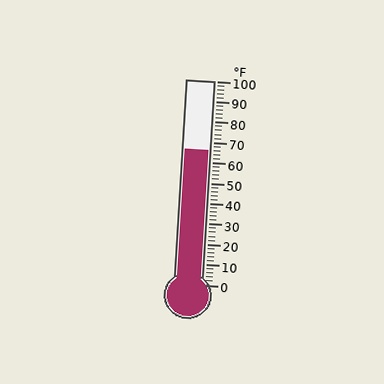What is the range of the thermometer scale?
The thermometer scale ranges from 0°F to 100°F.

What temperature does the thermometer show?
The thermometer shows approximately 66°F.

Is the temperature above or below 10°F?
The temperature is above 10°F.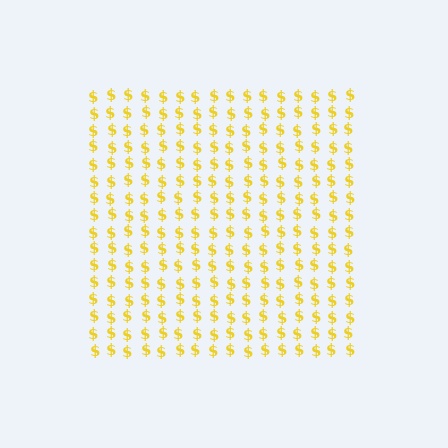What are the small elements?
The small elements are dollar signs.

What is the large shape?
The large shape is a square.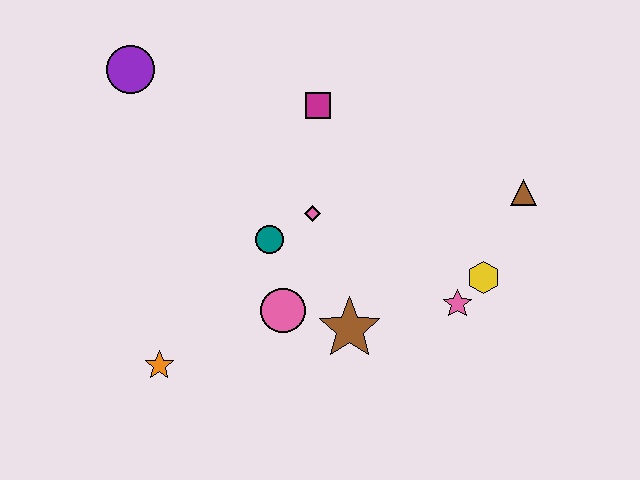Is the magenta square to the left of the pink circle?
No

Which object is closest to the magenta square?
The pink diamond is closest to the magenta square.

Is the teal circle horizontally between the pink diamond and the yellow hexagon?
No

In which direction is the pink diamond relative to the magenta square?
The pink diamond is below the magenta square.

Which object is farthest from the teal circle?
The brown triangle is farthest from the teal circle.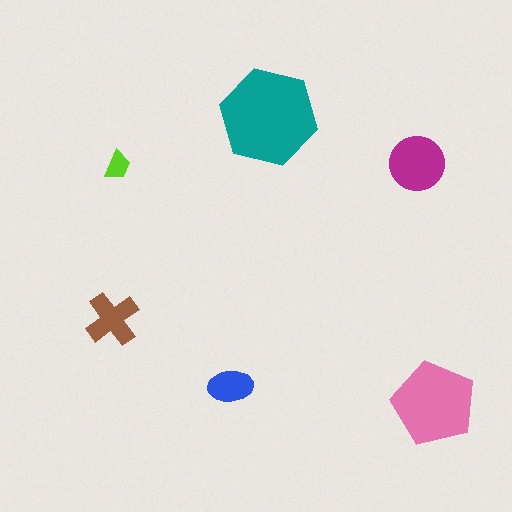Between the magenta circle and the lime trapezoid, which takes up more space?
The magenta circle.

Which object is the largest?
The teal hexagon.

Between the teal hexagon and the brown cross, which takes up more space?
The teal hexagon.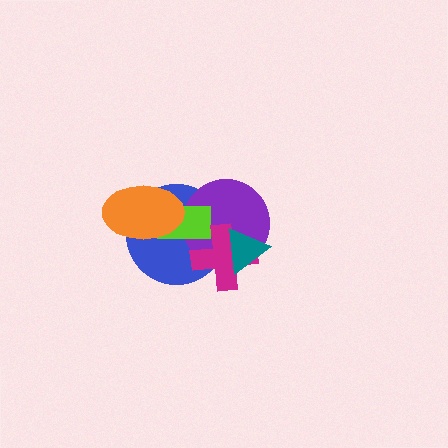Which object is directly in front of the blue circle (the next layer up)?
The purple circle is directly in front of the blue circle.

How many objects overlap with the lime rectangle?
4 objects overlap with the lime rectangle.